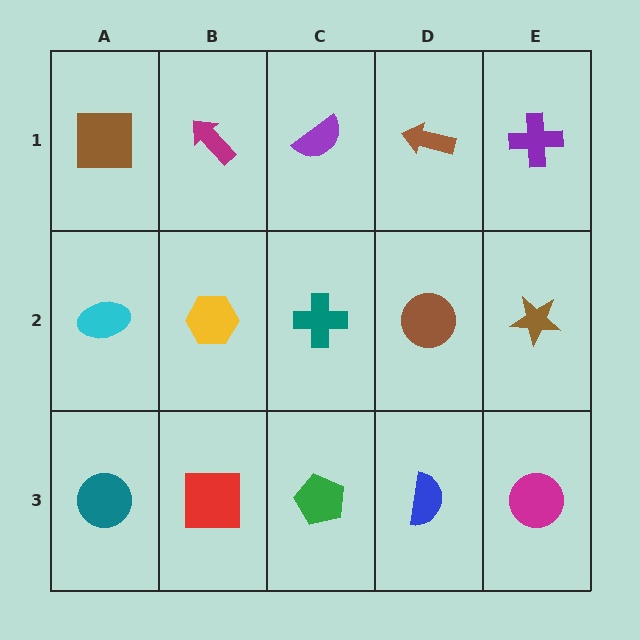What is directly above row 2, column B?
A magenta arrow.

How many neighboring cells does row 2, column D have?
4.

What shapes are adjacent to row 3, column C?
A teal cross (row 2, column C), a red square (row 3, column B), a blue semicircle (row 3, column D).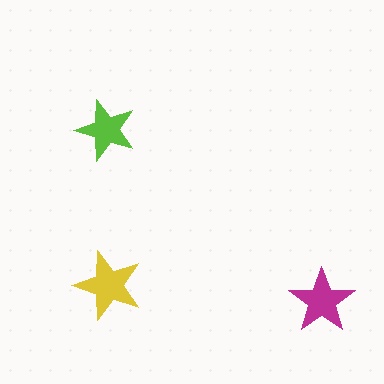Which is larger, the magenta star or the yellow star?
The yellow one.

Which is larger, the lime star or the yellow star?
The yellow one.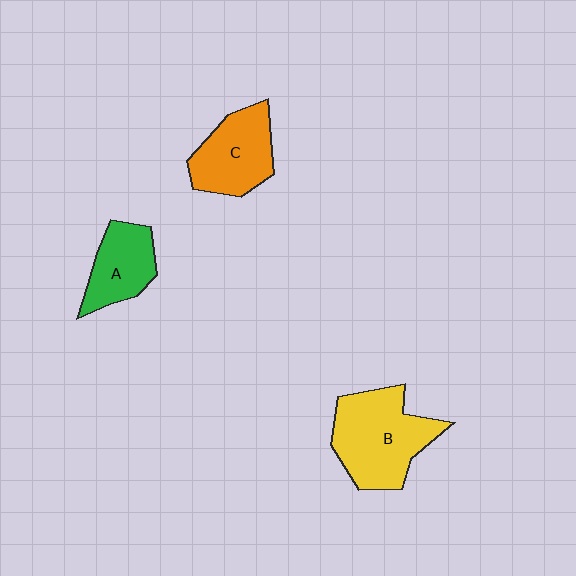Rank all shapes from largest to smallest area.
From largest to smallest: B (yellow), C (orange), A (green).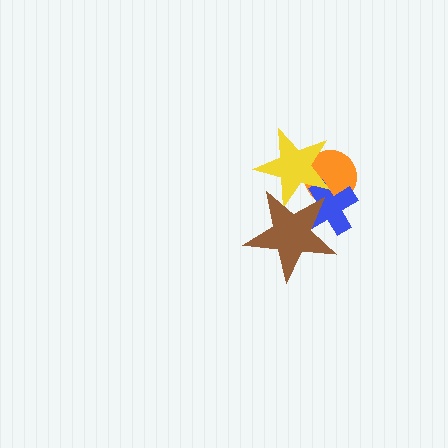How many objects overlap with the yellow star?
3 objects overlap with the yellow star.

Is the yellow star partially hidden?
Yes, it is partially covered by another shape.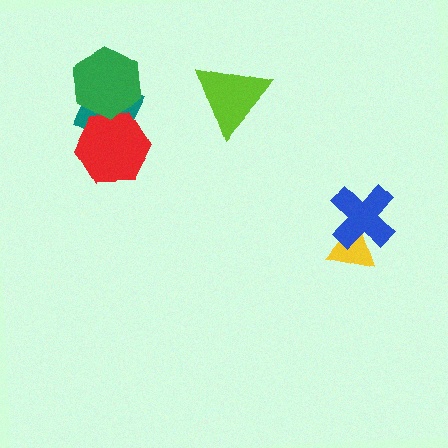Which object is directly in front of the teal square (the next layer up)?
The red hexagon is directly in front of the teal square.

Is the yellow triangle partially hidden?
Yes, it is partially covered by another shape.